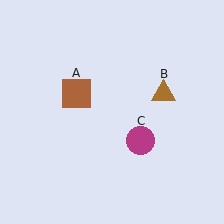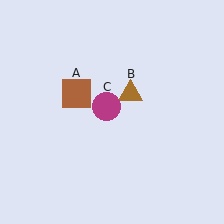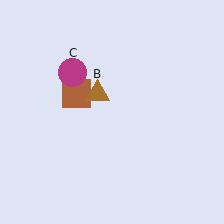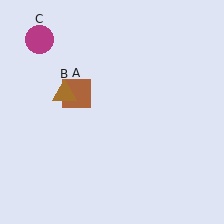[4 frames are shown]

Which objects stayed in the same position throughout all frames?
Brown square (object A) remained stationary.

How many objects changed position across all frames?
2 objects changed position: brown triangle (object B), magenta circle (object C).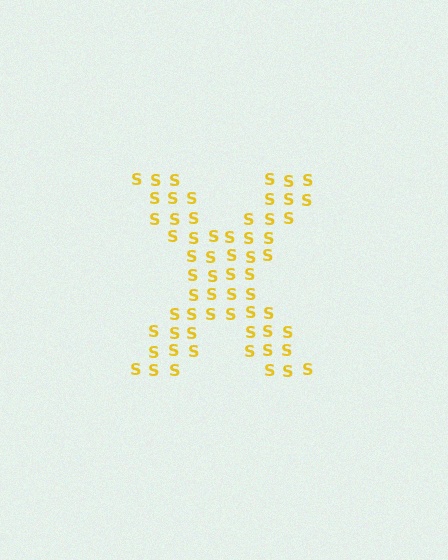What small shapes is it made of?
It is made of small letter S's.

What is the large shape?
The large shape is the letter X.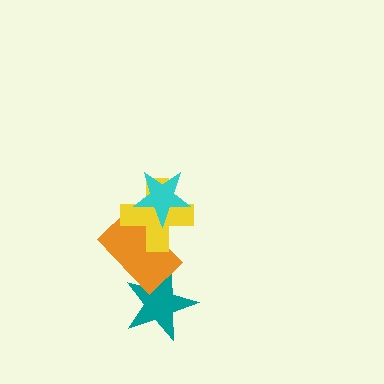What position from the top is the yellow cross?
The yellow cross is 2nd from the top.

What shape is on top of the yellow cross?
The cyan star is on top of the yellow cross.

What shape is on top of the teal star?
The orange rectangle is on top of the teal star.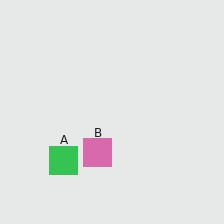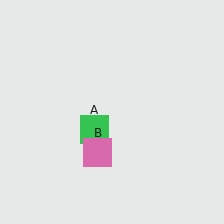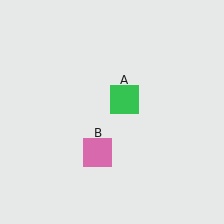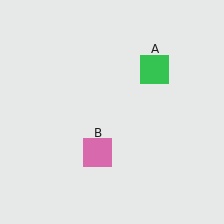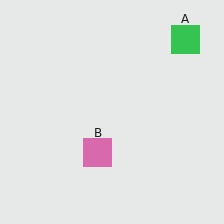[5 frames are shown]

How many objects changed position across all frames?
1 object changed position: green square (object A).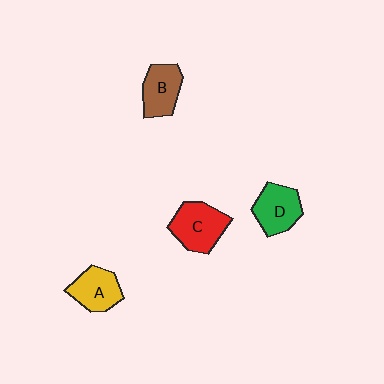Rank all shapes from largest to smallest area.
From largest to smallest: C (red), D (green), A (yellow), B (brown).